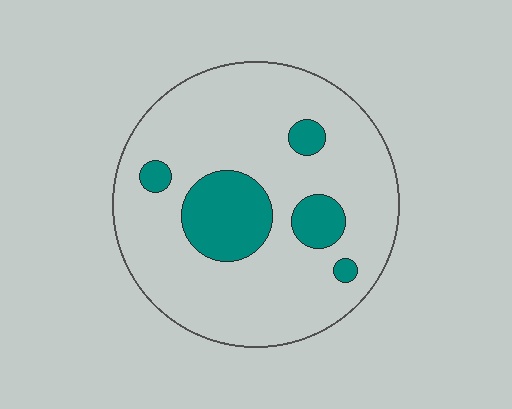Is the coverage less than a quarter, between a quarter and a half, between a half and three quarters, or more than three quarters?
Less than a quarter.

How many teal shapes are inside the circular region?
5.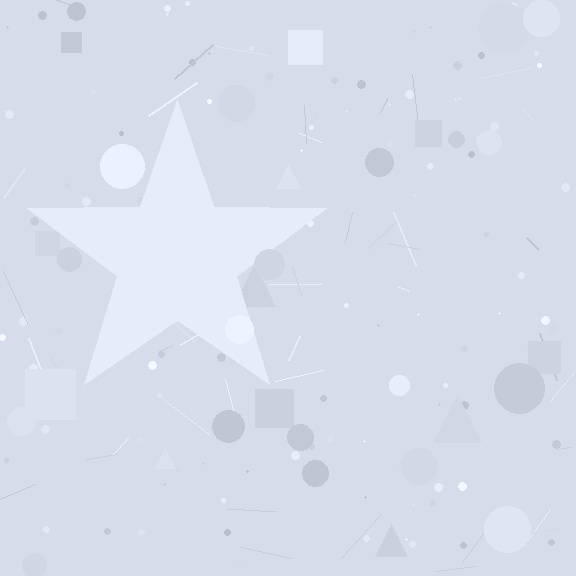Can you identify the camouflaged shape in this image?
The camouflaged shape is a star.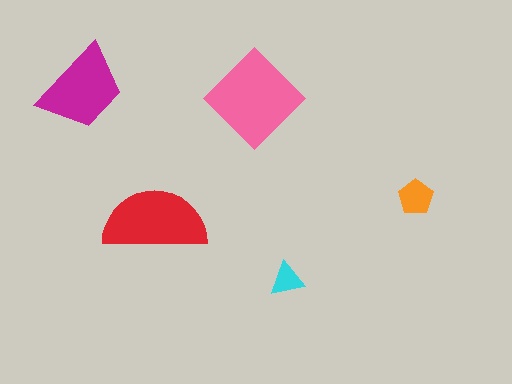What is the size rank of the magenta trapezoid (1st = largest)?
3rd.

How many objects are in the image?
There are 5 objects in the image.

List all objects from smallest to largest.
The cyan triangle, the orange pentagon, the magenta trapezoid, the red semicircle, the pink diamond.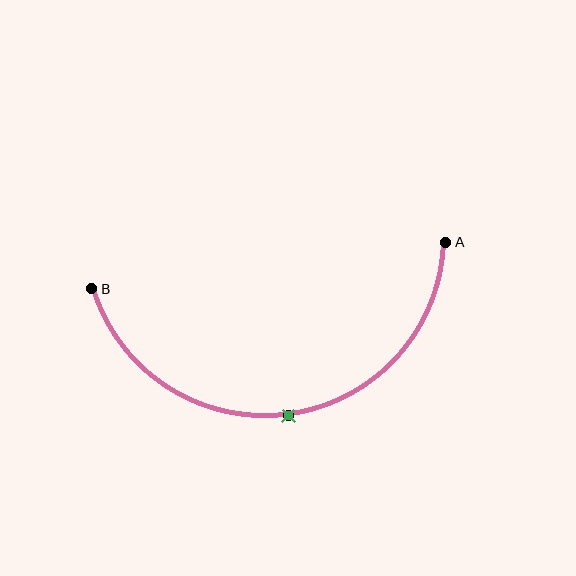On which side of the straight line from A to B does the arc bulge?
The arc bulges below the straight line connecting A and B.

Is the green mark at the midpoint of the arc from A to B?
Yes. The green mark lies on the arc at equal arc-length from both A and B — it is the arc midpoint.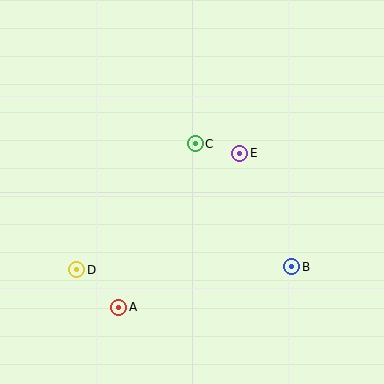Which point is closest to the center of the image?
Point C at (195, 144) is closest to the center.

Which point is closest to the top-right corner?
Point E is closest to the top-right corner.